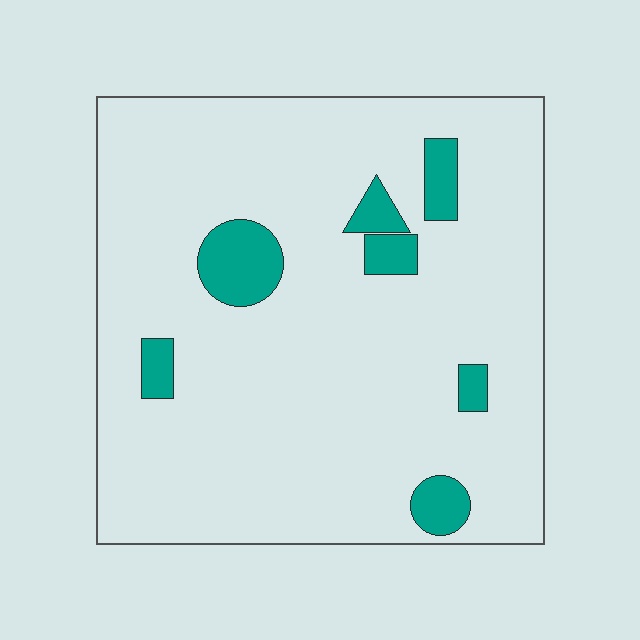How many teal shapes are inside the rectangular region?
7.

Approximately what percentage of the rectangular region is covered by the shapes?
Approximately 10%.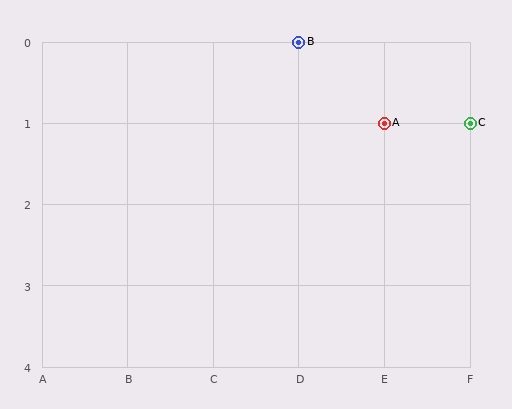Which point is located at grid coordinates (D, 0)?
Point B is at (D, 0).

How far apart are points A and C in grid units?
Points A and C are 1 column apart.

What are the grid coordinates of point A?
Point A is at grid coordinates (E, 1).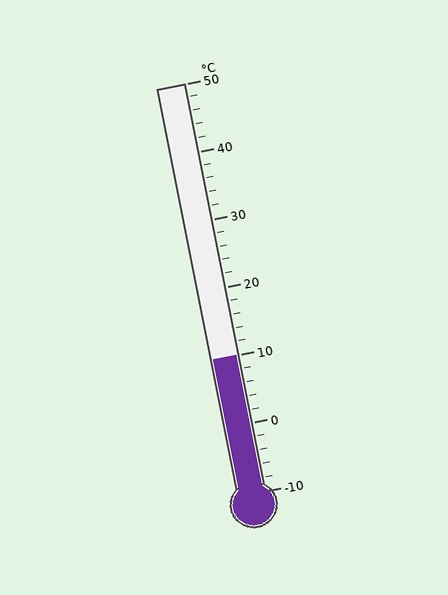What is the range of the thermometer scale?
The thermometer scale ranges from -10°C to 50°C.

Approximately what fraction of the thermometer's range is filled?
The thermometer is filled to approximately 35% of its range.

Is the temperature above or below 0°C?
The temperature is above 0°C.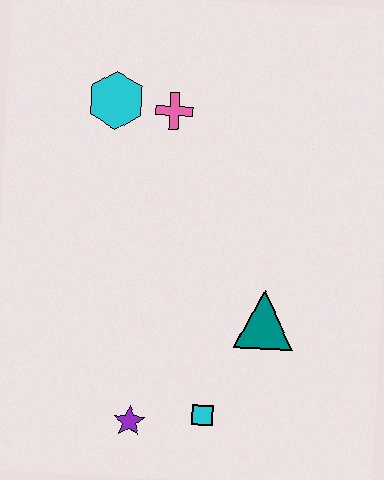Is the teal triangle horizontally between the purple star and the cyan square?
No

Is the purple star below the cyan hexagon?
Yes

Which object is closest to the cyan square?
The purple star is closest to the cyan square.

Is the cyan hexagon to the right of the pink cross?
No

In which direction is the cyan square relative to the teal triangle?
The cyan square is below the teal triangle.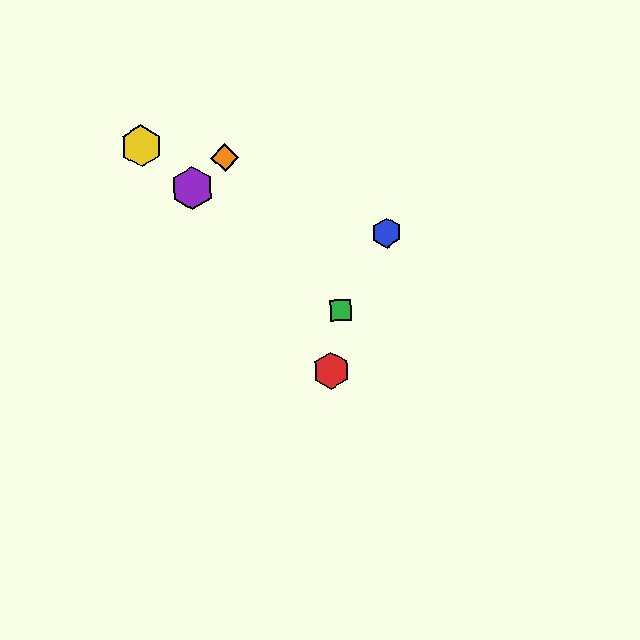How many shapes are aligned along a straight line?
3 shapes (the green square, the yellow hexagon, the purple hexagon) are aligned along a straight line.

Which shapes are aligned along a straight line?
The green square, the yellow hexagon, the purple hexagon are aligned along a straight line.